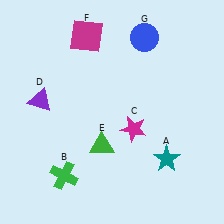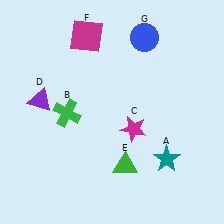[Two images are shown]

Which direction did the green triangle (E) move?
The green triangle (E) moved right.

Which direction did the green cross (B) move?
The green cross (B) moved up.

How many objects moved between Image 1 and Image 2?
2 objects moved between the two images.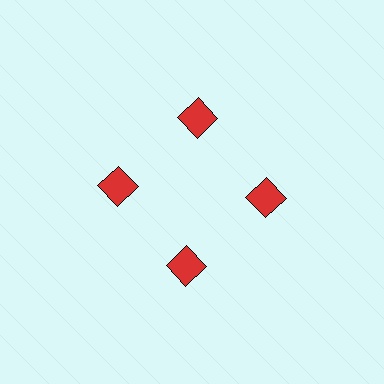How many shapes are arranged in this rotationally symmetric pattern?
There are 4 shapes, arranged in 4 groups of 1.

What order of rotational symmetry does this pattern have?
This pattern has 4-fold rotational symmetry.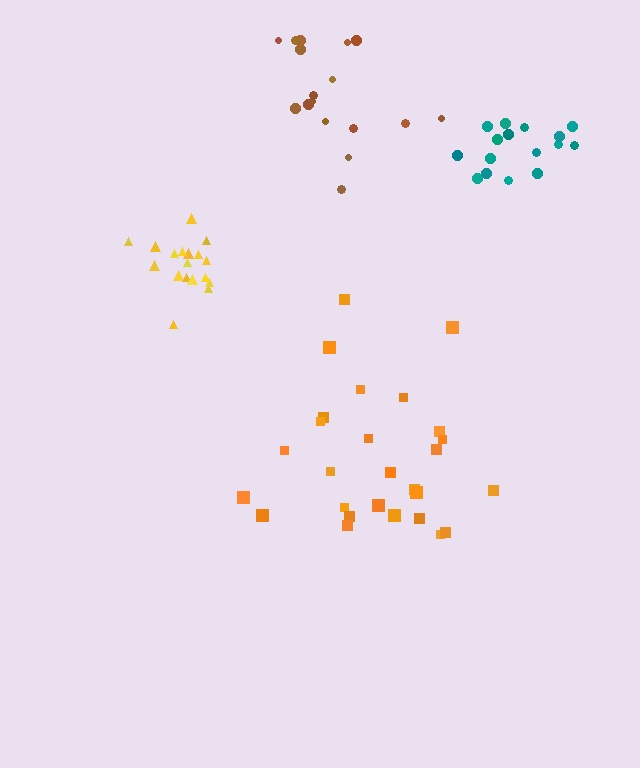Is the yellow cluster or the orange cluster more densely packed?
Yellow.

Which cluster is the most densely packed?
Yellow.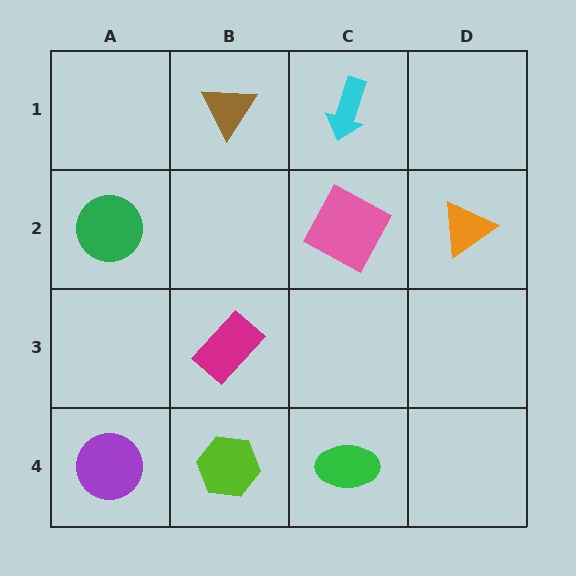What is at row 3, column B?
A magenta rectangle.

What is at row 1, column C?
A cyan arrow.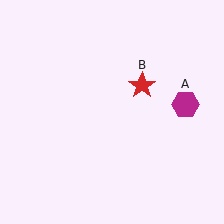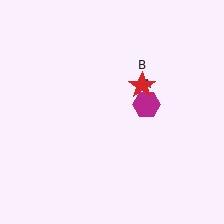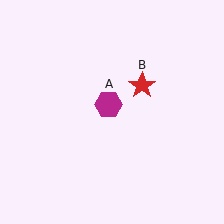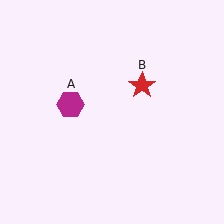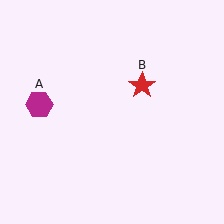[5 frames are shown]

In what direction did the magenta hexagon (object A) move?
The magenta hexagon (object A) moved left.